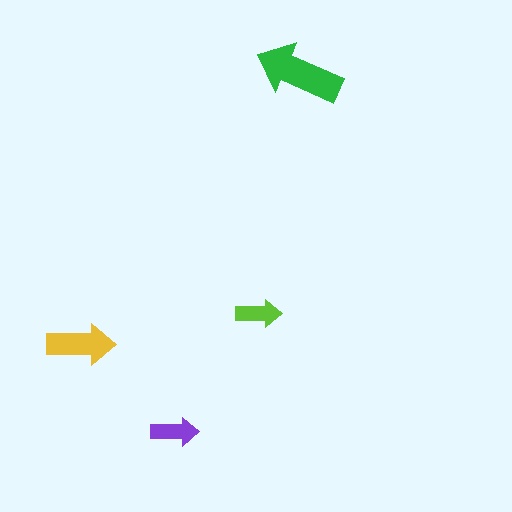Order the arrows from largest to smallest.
the green one, the yellow one, the purple one, the lime one.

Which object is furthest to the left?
The yellow arrow is leftmost.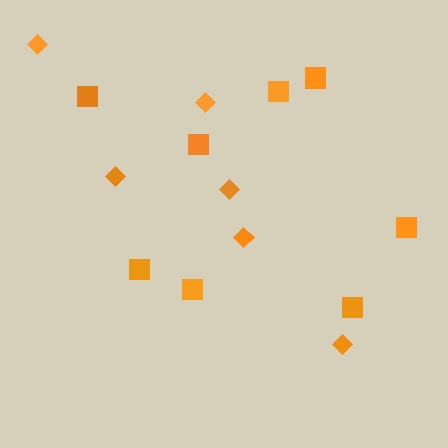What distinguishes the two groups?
There are 2 groups: one group of diamonds (6) and one group of squares (8).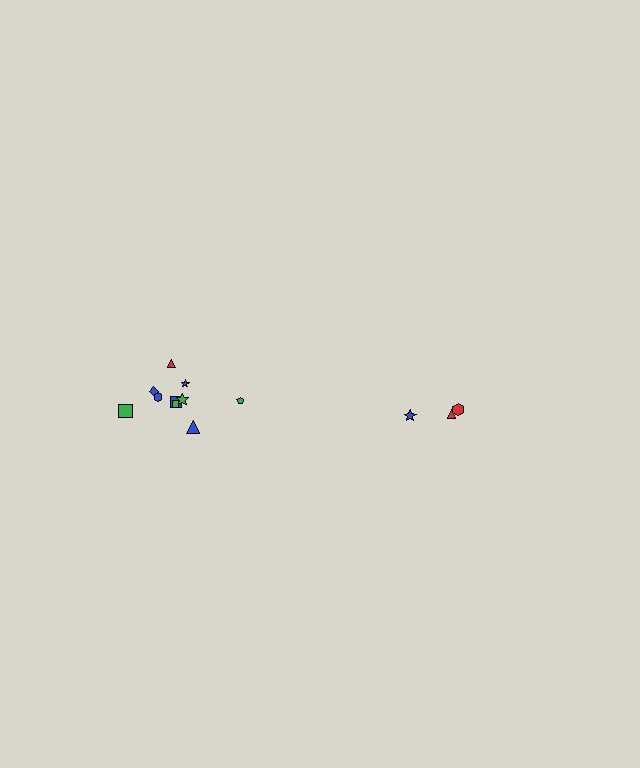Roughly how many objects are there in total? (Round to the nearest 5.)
Roughly 15 objects in total.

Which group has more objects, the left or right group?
The left group.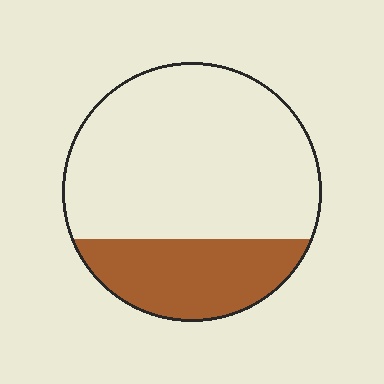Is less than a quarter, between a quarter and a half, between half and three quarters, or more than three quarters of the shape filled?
Between a quarter and a half.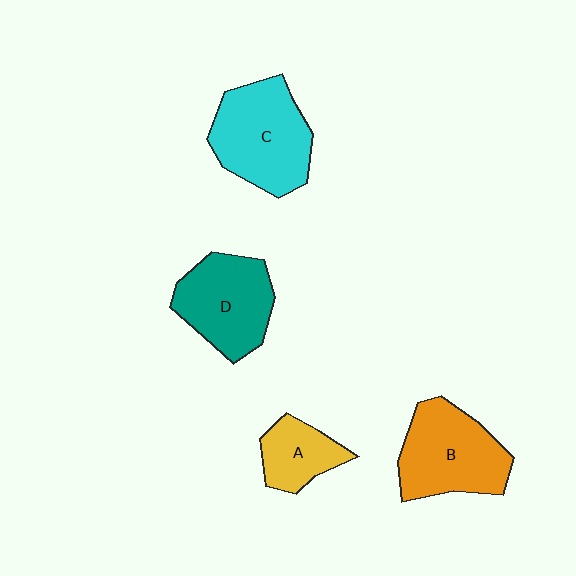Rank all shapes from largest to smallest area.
From largest to smallest: C (cyan), B (orange), D (teal), A (yellow).